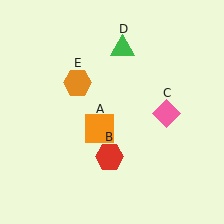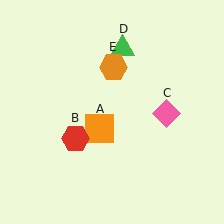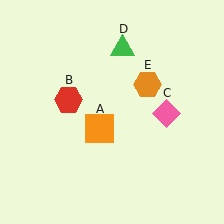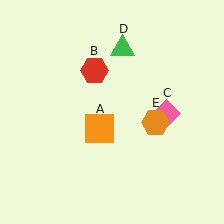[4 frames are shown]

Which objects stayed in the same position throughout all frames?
Orange square (object A) and pink diamond (object C) and green triangle (object D) remained stationary.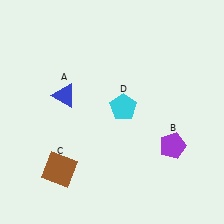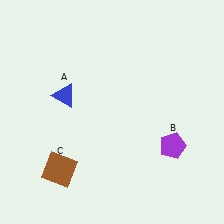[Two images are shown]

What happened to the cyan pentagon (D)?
The cyan pentagon (D) was removed in Image 2. It was in the top-right area of Image 1.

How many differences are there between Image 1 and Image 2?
There is 1 difference between the two images.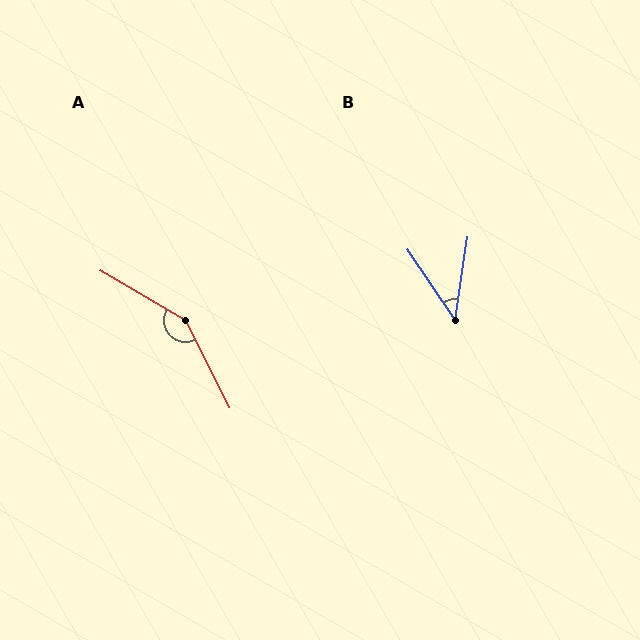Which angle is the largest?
A, at approximately 146 degrees.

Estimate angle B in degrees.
Approximately 42 degrees.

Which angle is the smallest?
B, at approximately 42 degrees.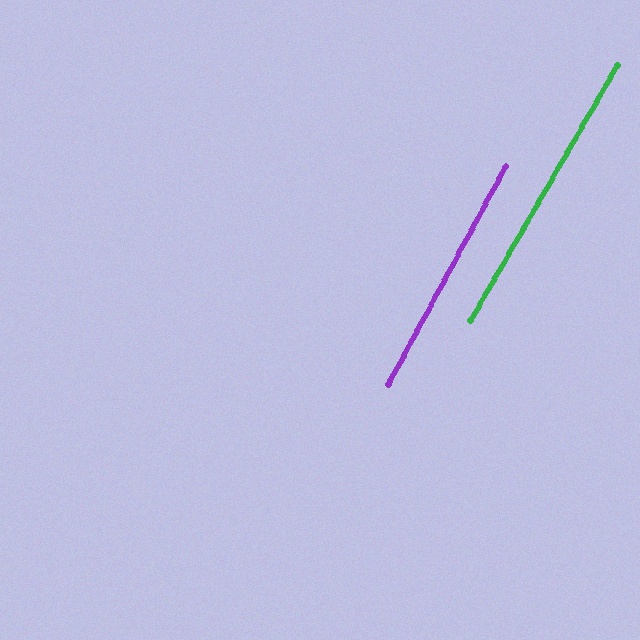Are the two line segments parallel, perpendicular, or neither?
Parallel — their directions differ by only 1.7°.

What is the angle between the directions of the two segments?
Approximately 2 degrees.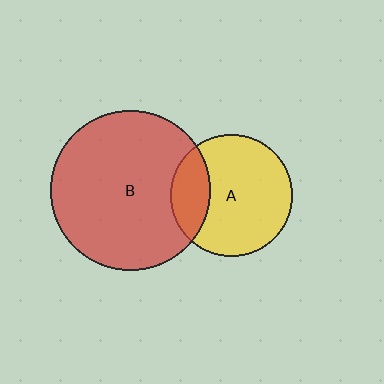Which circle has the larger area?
Circle B (red).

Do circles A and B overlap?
Yes.